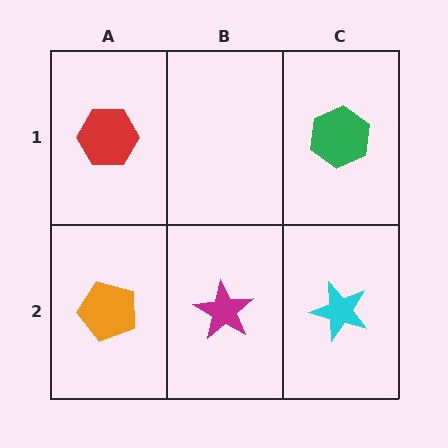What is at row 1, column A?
A red hexagon.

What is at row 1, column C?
A green hexagon.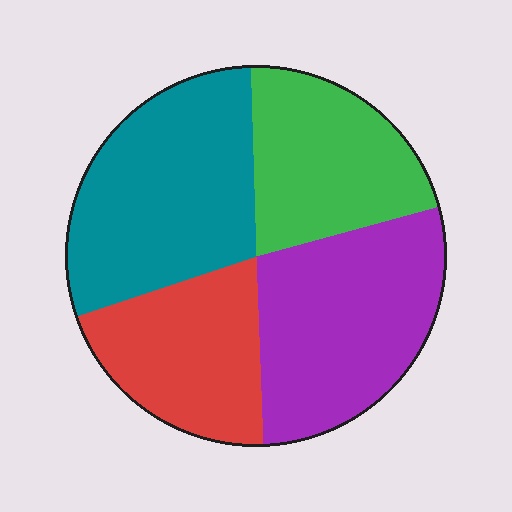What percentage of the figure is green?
Green covers 21% of the figure.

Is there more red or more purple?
Purple.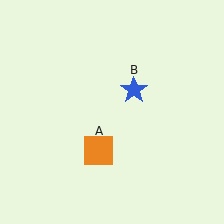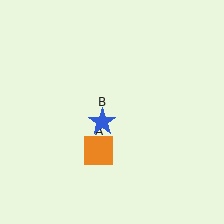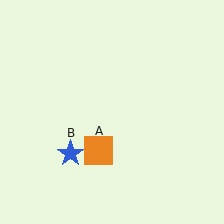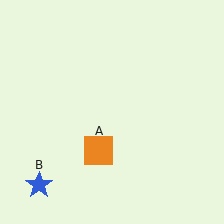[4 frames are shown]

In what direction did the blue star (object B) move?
The blue star (object B) moved down and to the left.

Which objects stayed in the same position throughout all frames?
Orange square (object A) remained stationary.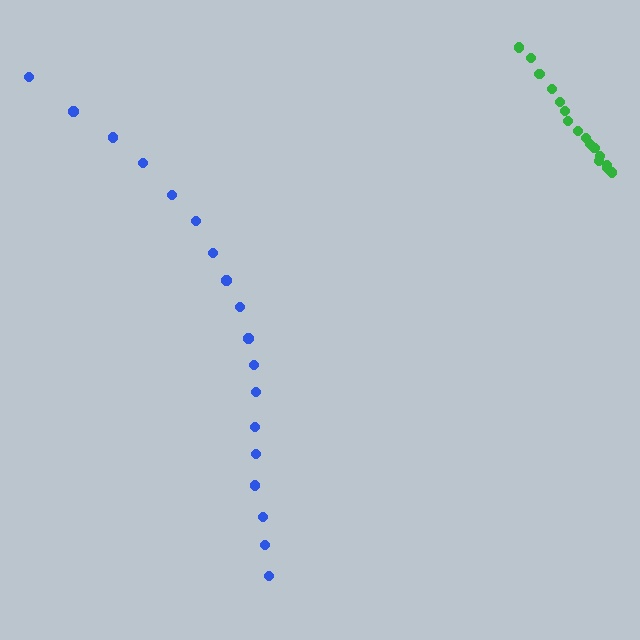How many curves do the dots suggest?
There are 2 distinct paths.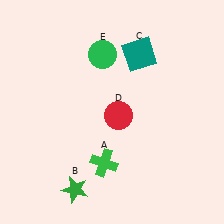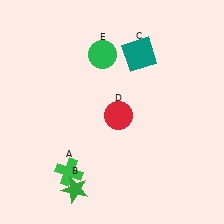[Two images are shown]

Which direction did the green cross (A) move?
The green cross (A) moved left.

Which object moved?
The green cross (A) moved left.